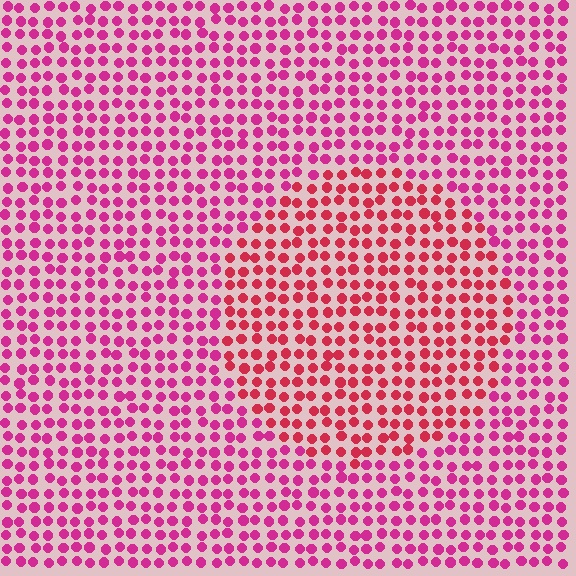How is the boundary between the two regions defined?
The boundary is defined purely by a slight shift in hue (about 26 degrees). Spacing, size, and orientation are identical on both sides.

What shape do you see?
I see a circle.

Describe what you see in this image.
The image is filled with small magenta elements in a uniform arrangement. A circle-shaped region is visible where the elements are tinted to a slightly different hue, forming a subtle color boundary.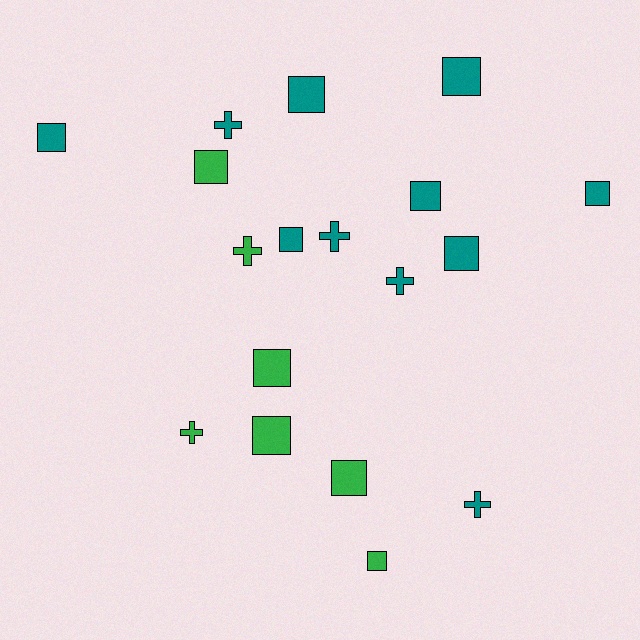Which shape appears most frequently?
Square, with 12 objects.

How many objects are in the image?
There are 18 objects.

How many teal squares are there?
There are 7 teal squares.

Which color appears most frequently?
Teal, with 11 objects.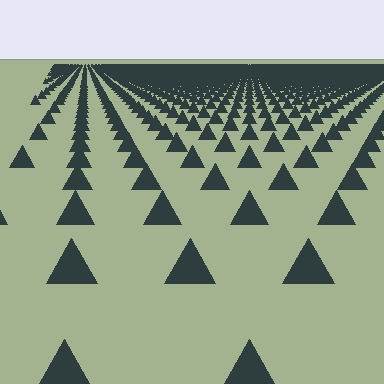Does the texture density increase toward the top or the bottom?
Density increases toward the top.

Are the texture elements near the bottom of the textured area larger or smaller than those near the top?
Larger. Near the bottom, elements are closer to the viewer and appear at a bigger on-screen size.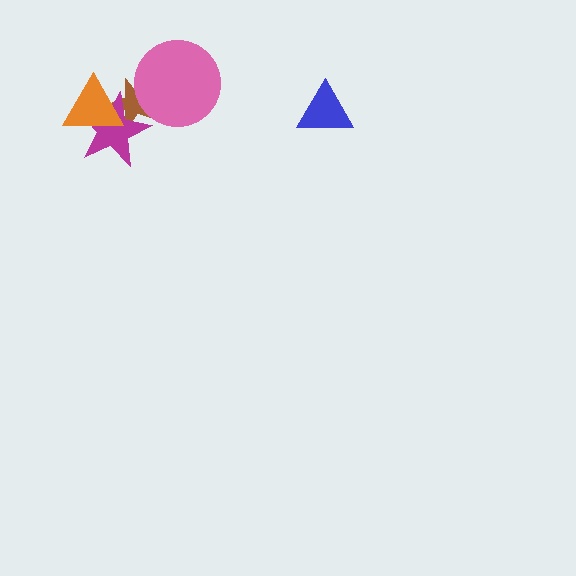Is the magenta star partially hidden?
Yes, it is partially covered by another shape.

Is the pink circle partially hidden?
No, no other shape covers it.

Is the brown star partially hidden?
Yes, it is partially covered by another shape.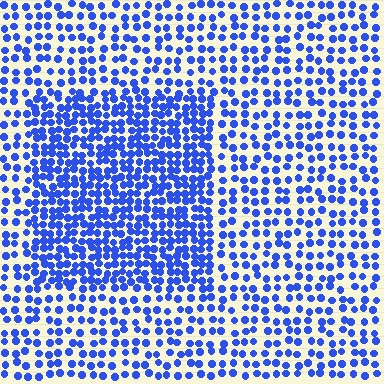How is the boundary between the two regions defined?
The boundary is defined by a change in element density (approximately 1.9x ratio). All elements are the same color, size, and shape.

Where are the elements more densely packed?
The elements are more densely packed inside the rectangle boundary.